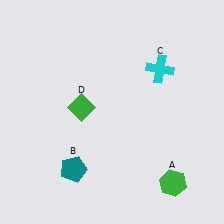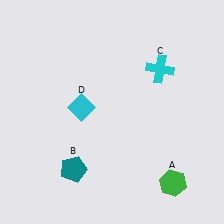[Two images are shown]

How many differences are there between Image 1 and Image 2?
There is 1 difference between the two images.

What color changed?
The diamond (D) changed from green in Image 1 to cyan in Image 2.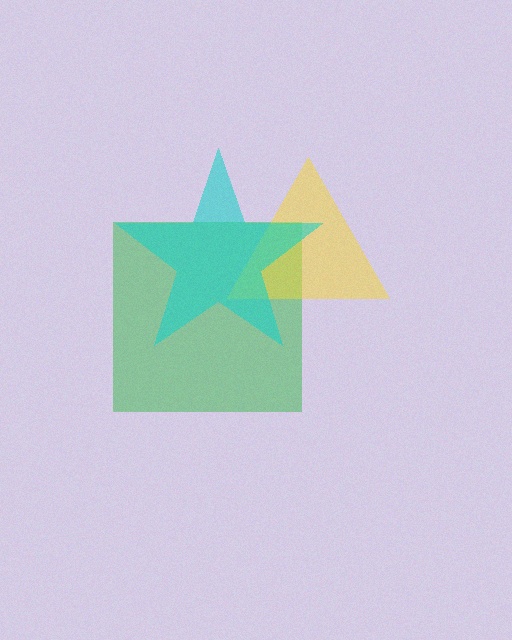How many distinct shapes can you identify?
There are 3 distinct shapes: a green square, a yellow triangle, a cyan star.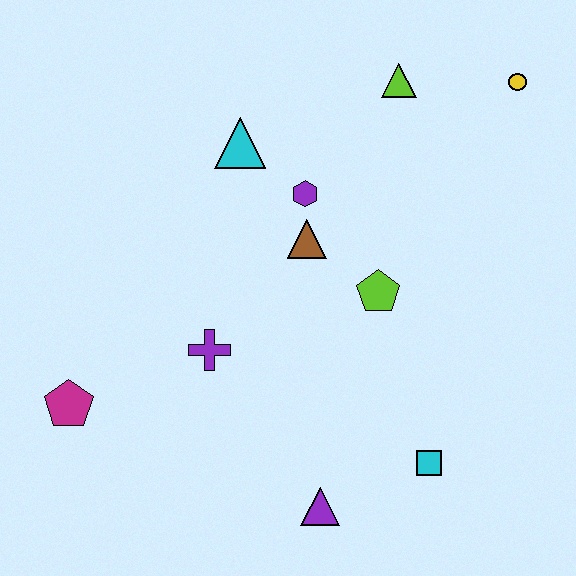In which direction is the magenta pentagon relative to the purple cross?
The magenta pentagon is to the left of the purple cross.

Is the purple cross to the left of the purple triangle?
Yes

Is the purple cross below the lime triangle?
Yes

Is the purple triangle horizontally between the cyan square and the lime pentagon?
No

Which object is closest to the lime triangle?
The yellow circle is closest to the lime triangle.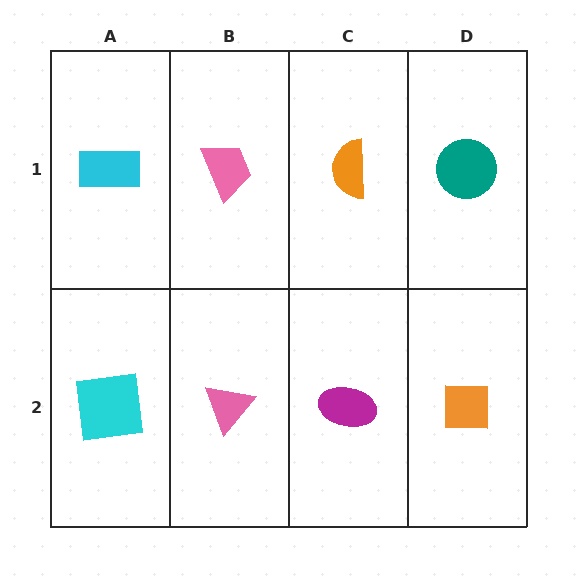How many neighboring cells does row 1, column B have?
3.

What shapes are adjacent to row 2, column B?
A pink trapezoid (row 1, column B), a cyan square (row 2, column A), a magenta ellipse (row 2, column C).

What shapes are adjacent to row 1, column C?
A magenta ellipse (row 2, column C), a pink trapezoid (row 1, column B), a teal circle (row 1, column D).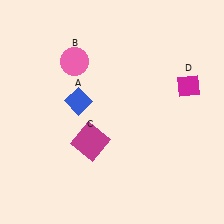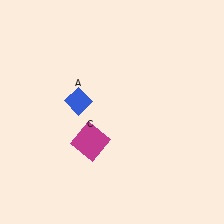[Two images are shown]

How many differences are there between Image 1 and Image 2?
There are 2 differences between the two images.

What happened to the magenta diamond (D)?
The magenta diamond (D) was removed in Image 2. It was in the top-right area of Image 1.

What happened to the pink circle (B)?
The pink circle (B) was removed in Image 2. It was in the top-left area of Image 1.